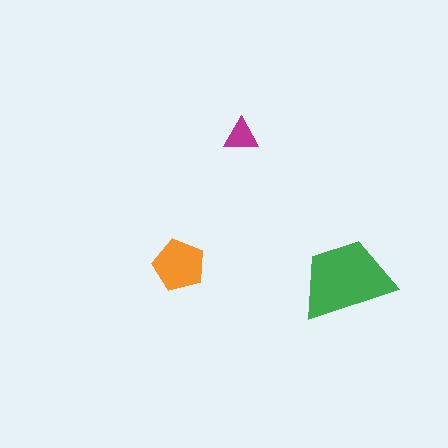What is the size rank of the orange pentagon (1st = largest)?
2nd.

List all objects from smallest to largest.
The magenta triangle, the orange pentagon, the green trapezoid.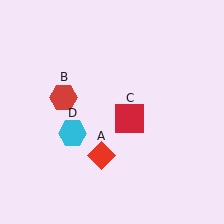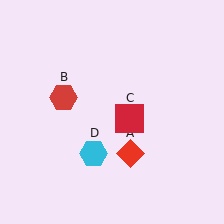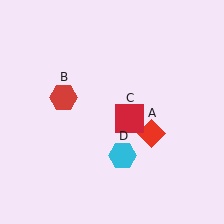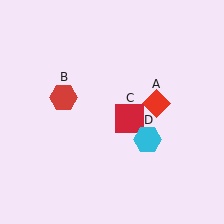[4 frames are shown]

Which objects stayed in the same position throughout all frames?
Red hexagon (object B) and red square (object C) remained stationary.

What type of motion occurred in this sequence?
The red diamond (object A), cyan hexagon (object D) rotated counterclockwise around the center of the scene.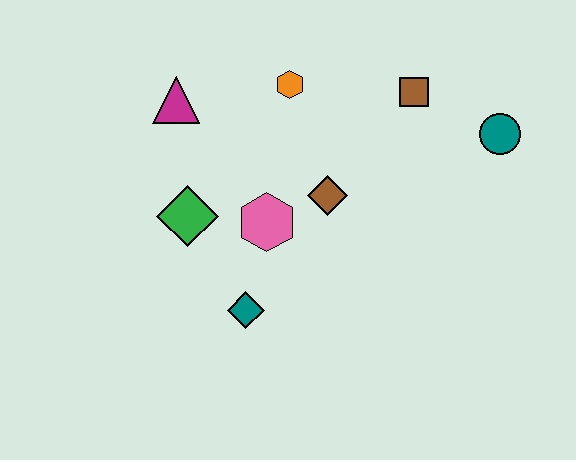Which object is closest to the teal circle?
The brown square is closest to the teal circle.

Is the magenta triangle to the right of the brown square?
No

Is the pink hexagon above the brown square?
No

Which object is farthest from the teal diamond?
The teal circle is farthest from the teal diamond.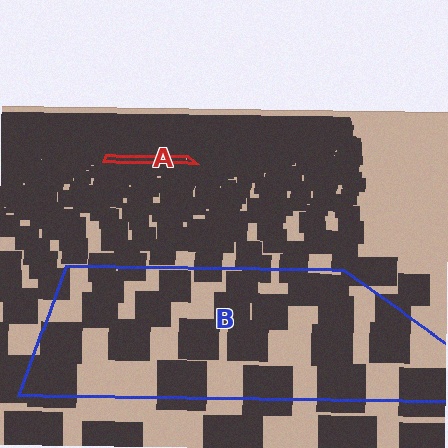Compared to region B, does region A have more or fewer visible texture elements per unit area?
Region A has more texture elements per unit area — they are packed more densely because it is farther away.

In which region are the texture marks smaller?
The texture marks are smaller in region A, because it is farther away.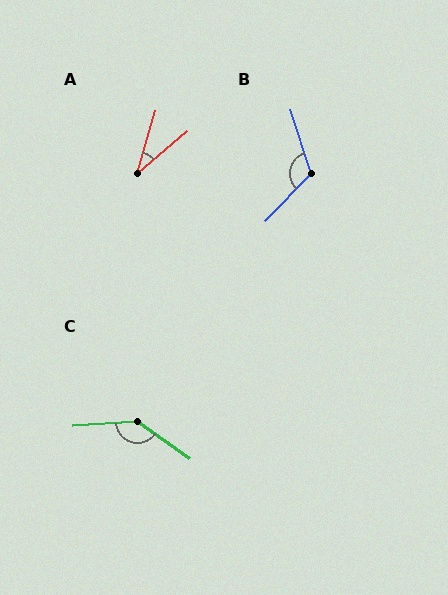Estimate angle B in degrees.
Approximately 118 degrees.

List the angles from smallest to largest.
A (33°), B (118°), C (141°).